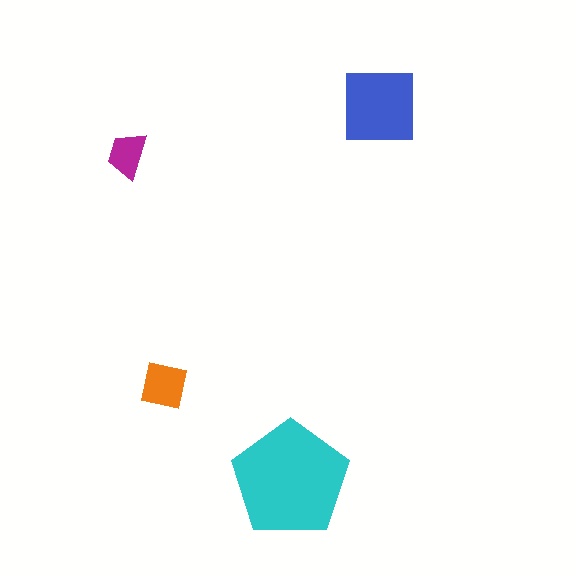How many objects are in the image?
There are 4 objects in the image.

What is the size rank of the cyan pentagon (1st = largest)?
1st.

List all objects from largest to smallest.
The cyan pentagon, the blue square, the orange square, the magenta trapezoid.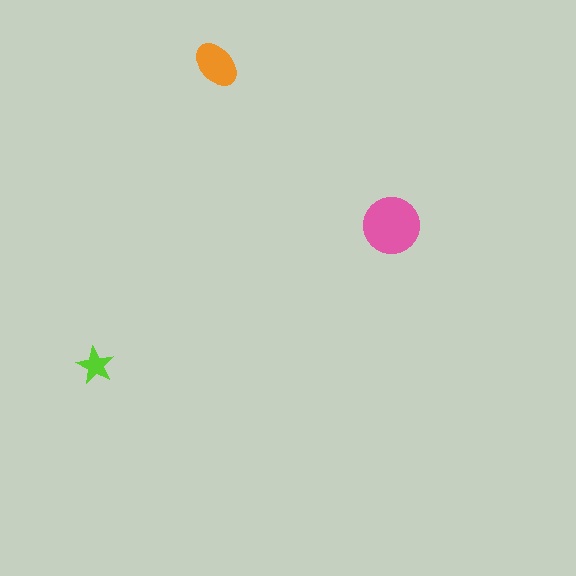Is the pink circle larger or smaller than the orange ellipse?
Larger.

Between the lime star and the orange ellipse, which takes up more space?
The orange ellipse.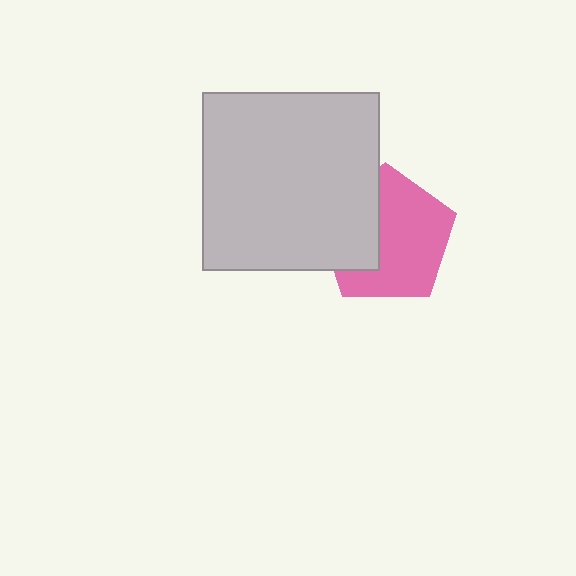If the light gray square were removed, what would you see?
You would see the complete pink pentagon.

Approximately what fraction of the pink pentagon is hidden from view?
Roughly 35% of the pink pentagon is hidden behind the light gray square.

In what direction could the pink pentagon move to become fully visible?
The pink pentagon could move right. That would shift it out from behind the light gray square entirely.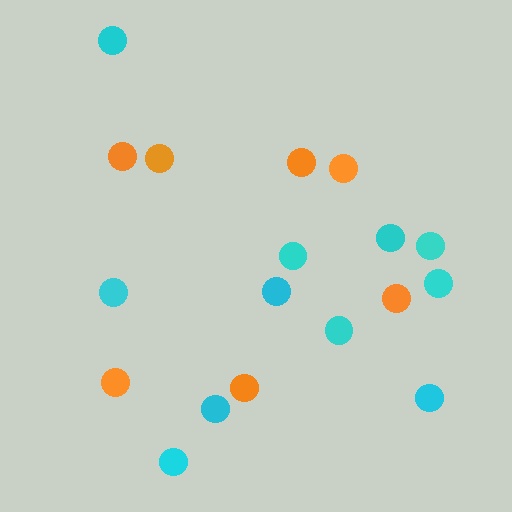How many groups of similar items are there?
There are 2 groups: one group of orange circles (7) and one group of cyan circles (11).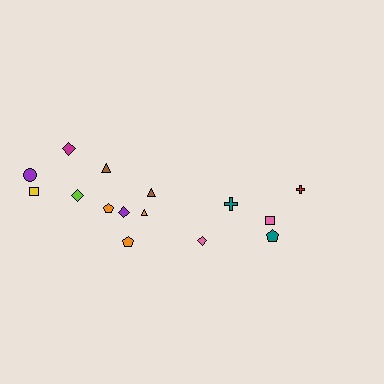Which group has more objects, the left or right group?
The left group.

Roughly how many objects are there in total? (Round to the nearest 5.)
Roughly 15 objects in total.